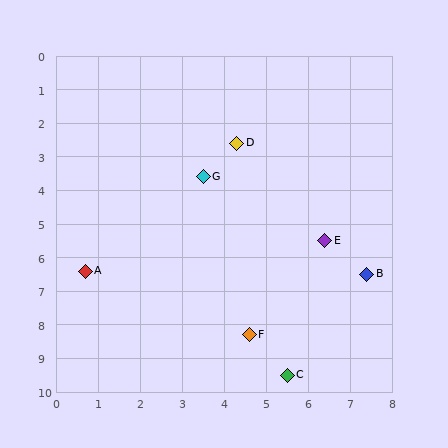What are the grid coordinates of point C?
Point C is at approximately (5.5, 9.5).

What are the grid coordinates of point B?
Point B is at approximately (7.4, 6.5).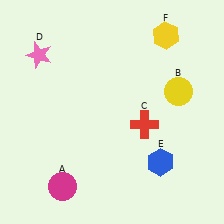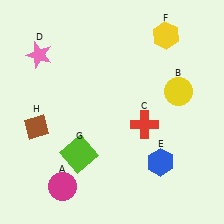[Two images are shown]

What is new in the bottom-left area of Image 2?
A brown diamond (H) was added in the bottom-left area of Image 2.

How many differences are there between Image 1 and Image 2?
There are 2 differences between the two images.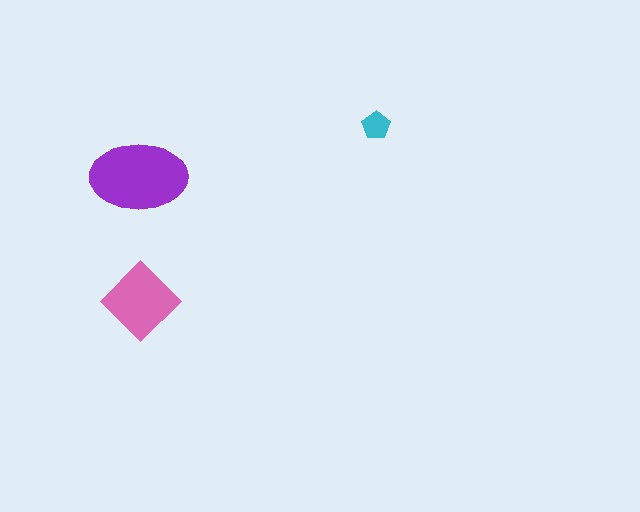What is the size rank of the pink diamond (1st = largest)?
2nd.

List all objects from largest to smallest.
The purple ellipse, the pink diamond, the cyan pentagon.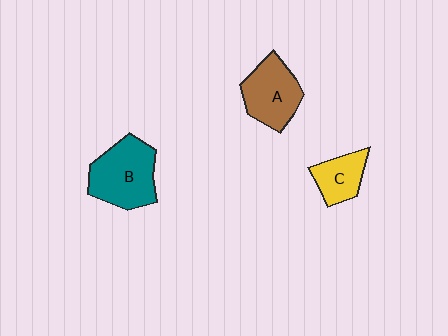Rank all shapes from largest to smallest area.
From largest to smallest: B (teal), A (brown), C (yellow).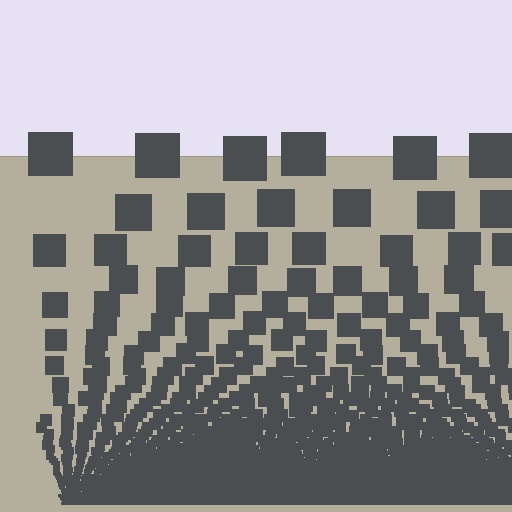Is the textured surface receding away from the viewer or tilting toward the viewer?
The surface appears to tilt toward the viewer. Texture elements get larger and sparser toward the top.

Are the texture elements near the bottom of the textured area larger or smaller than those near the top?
Smaller. The gradient is inverted — elements near the bottom are smaller and denser.